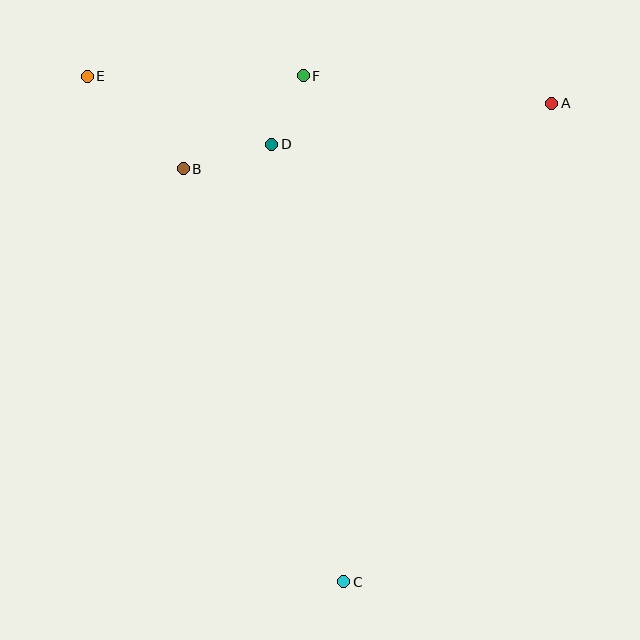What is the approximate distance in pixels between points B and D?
The distance between B and D is approximately 91 pixels.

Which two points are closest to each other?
Points D and F are closest to each other.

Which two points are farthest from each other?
Points C and E are farthest from each other.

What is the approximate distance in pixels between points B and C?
The distance between B and C is approximately 444 pixels.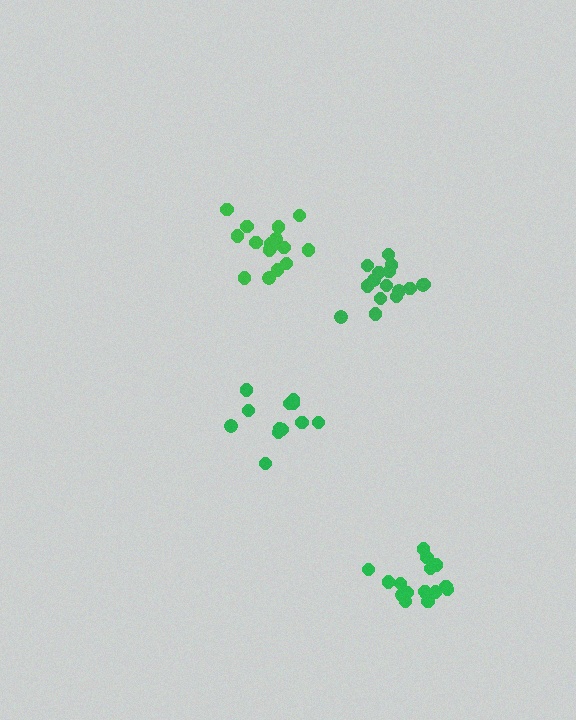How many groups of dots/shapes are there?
There are 4 groups.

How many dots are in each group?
Group 1: 17 dots, Group 2: 16 dots, Group 3: 12 dots, Group 4: 16 dots (61 total).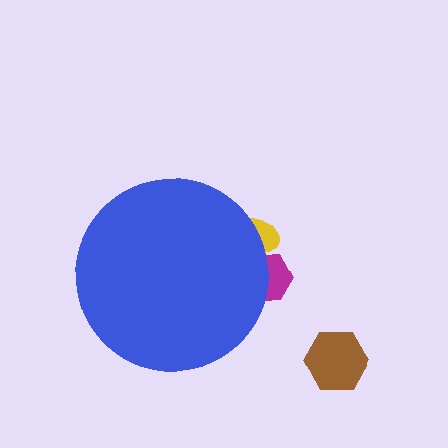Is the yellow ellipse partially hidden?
Yes, the yellow ellipse is partially hidden behind the blue circle.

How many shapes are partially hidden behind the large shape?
2 shapes are partially hidden.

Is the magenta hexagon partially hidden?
Yes, the magenta hexagon is partially hidden behind the blue circle.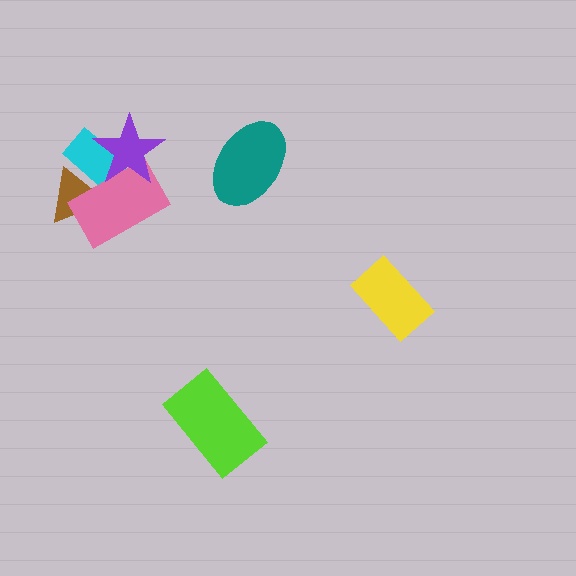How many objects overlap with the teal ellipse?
0 objects overlap with the teal ellipse.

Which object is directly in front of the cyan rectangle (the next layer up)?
The brown triangle is directly in front of the cyan rectangle.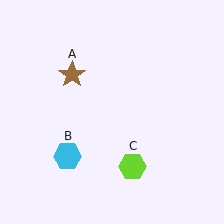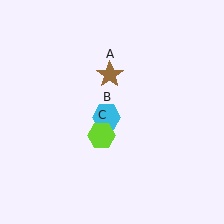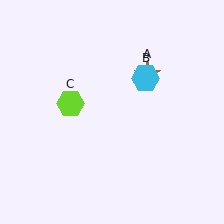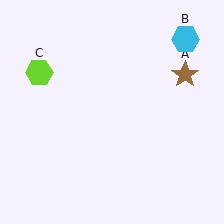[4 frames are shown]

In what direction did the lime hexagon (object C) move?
The lime hexagon (object C) moved up and to the left.